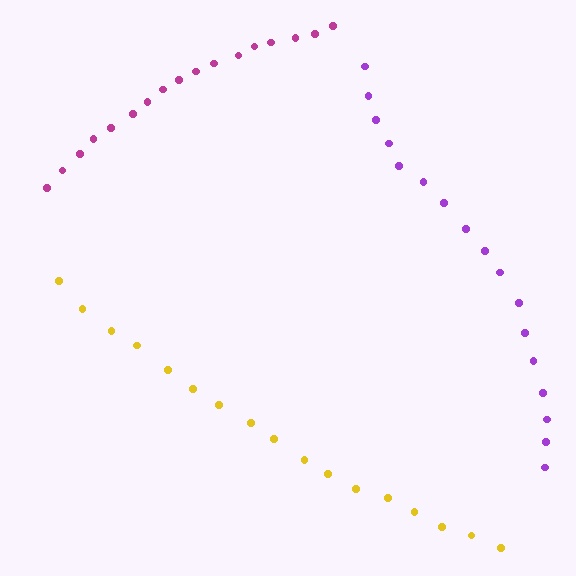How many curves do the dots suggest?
There are 3 distinct paths.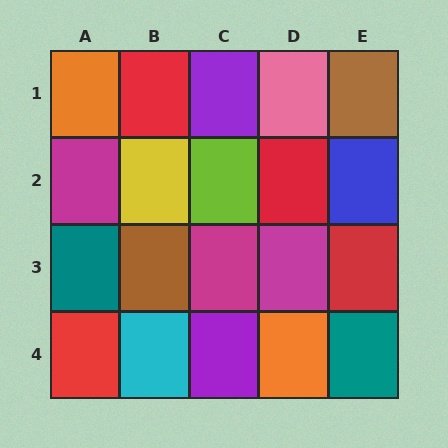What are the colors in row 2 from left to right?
Magenta, yellow, lime, red, blue.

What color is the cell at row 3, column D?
Magenta.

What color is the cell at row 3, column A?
Teal.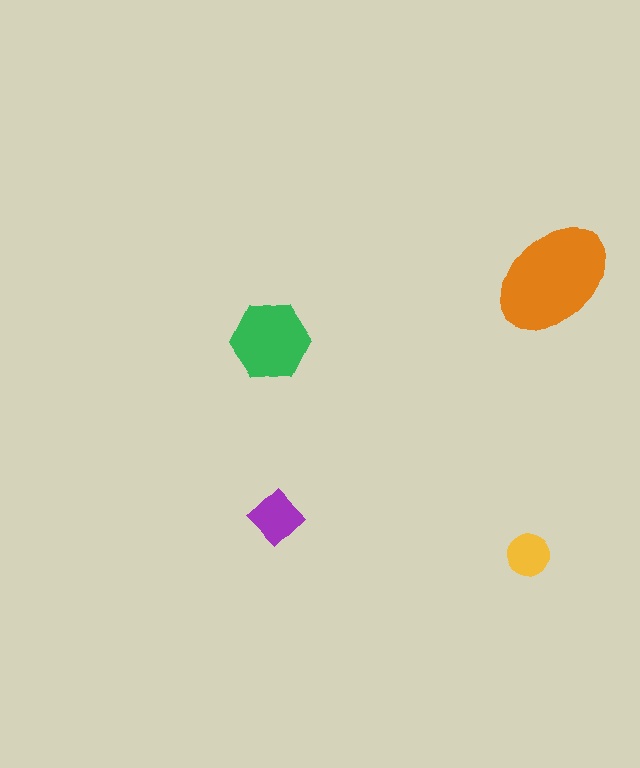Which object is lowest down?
The yellow circle is bottommost.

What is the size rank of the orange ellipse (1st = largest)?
1st.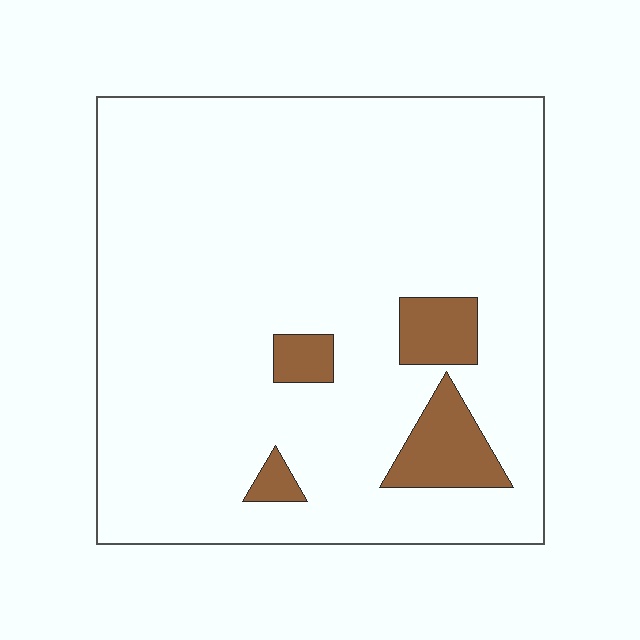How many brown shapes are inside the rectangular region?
4.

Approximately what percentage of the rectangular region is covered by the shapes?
Approximately 10%.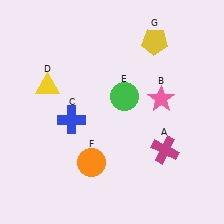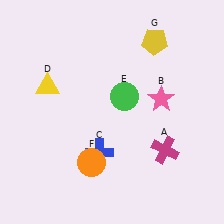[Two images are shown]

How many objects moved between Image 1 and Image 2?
1 object moved between the two images.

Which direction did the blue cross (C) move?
The blue cross (C) moved down.